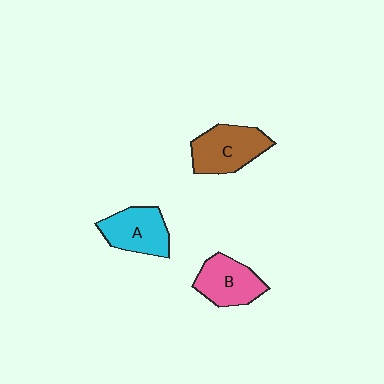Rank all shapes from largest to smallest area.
From largest to smallest: C (brown), A (cyan), B (pink).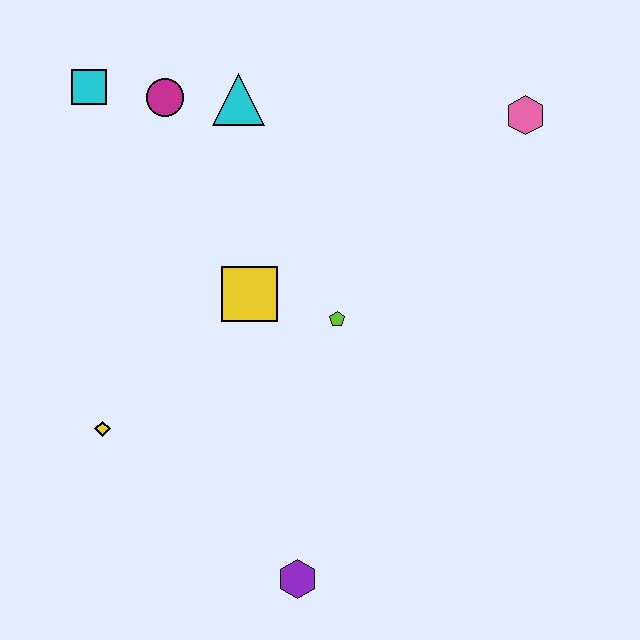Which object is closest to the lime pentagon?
The yellow square is closest to the lime pentagon.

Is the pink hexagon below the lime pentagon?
No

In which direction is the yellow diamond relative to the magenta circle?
The yellow diamond is below the magenta circle.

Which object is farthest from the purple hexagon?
The cyan square is farthest from the purple hexagon.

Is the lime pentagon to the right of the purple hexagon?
Yes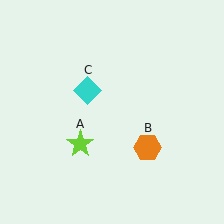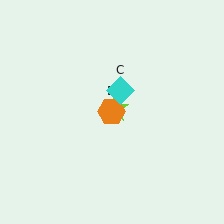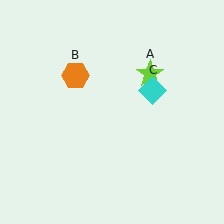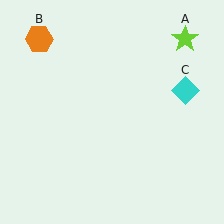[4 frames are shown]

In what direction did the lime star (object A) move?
The lime star (object A) moved up and to the right.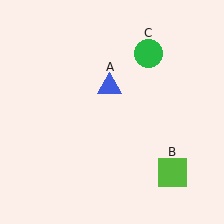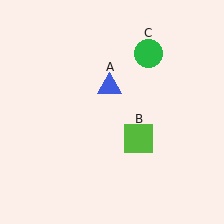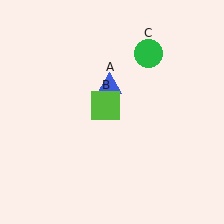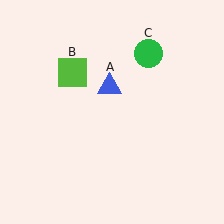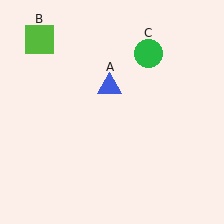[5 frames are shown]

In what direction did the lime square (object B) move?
The lime square (object B) moved up and to the left.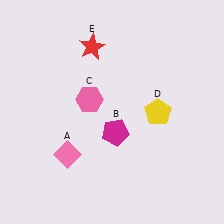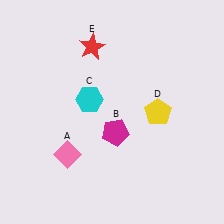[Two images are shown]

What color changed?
The hexagon (C) changed from pink in Image 1 to cyan in Image 2.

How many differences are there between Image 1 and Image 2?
There is 1 difference between the two images.